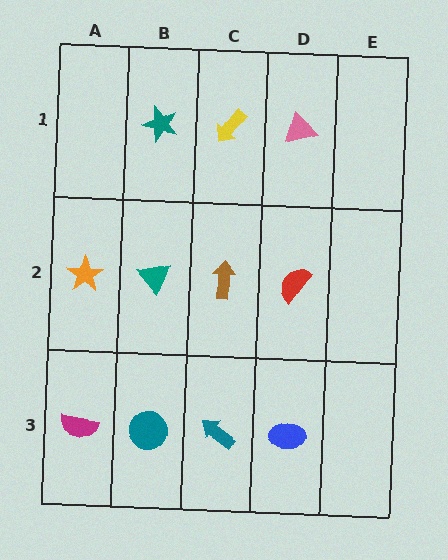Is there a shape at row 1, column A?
No, that cell is empty.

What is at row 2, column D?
A red semicircle.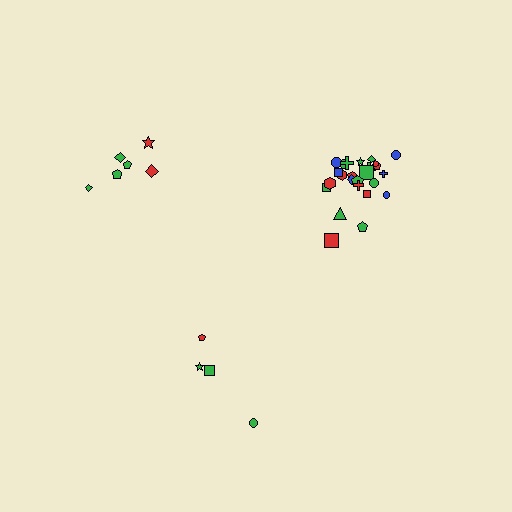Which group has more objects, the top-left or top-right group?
The top-right group.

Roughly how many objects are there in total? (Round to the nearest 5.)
Roughly 35 objects in total.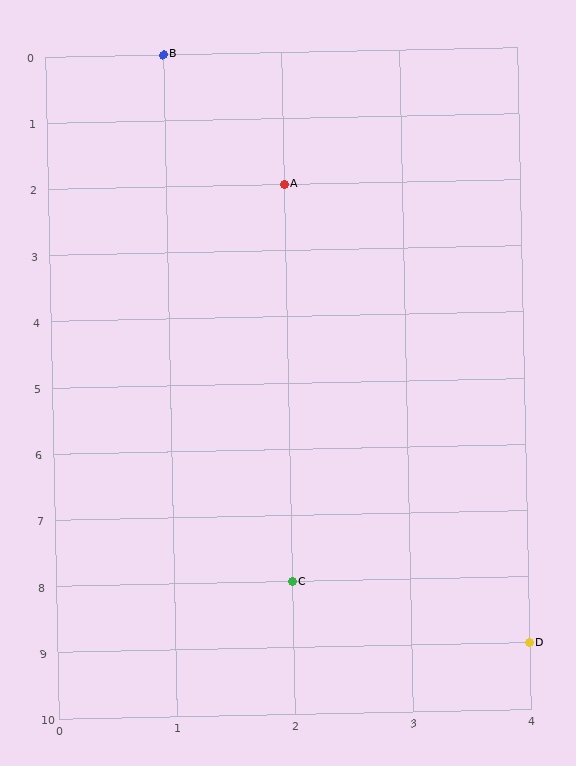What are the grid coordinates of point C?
Point C is at grid coordinates (2, 8).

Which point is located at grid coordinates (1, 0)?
Point B is at (1, 0).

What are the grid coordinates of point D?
Point D is at grid coordinates (4, 9).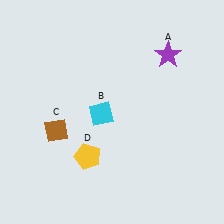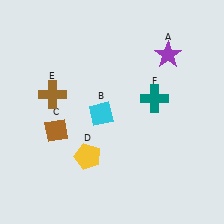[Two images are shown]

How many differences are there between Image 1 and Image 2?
There are 2 differences between the two images.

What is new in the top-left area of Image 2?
A brown cross (E) was added in the top-left area of Image 2.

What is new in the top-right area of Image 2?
A teal cross (F) was added in the top-right area of Image 2.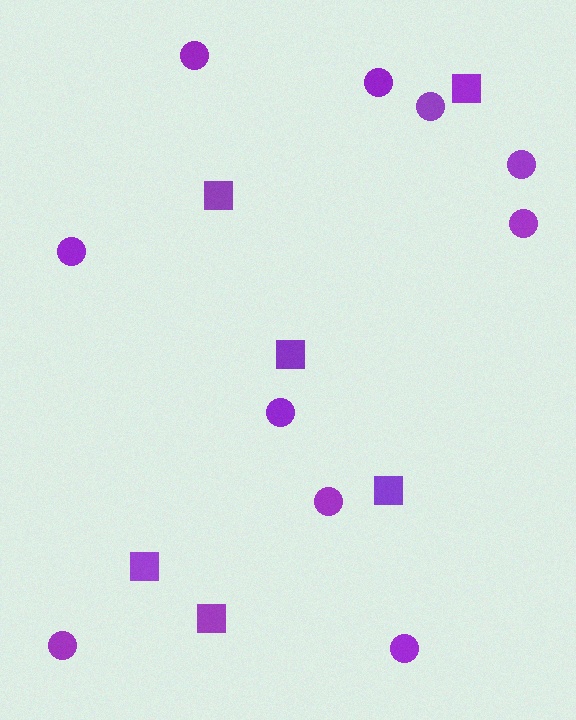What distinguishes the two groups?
There are 2 groups: one group of squares (6) and one group of circles (10).